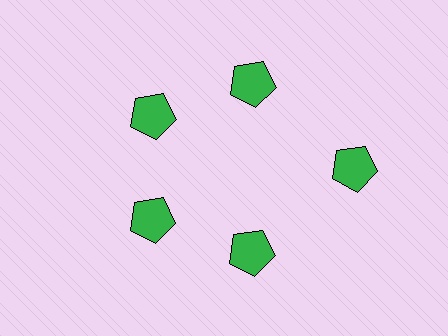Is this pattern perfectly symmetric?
No. The 5 green pentagons are arranged in a ring, but one element near the 3 o'clock position is pushed outward from the center, breaking the 5-fold rotational symmetry.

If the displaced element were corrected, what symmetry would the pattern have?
It would have 5-fold rotational symmetry — the pattern would map onto itself every 72 degrees.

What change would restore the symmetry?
The symmetry would be restored by moving it inward, back onto the ring so that all 5 pentagons sit at equal angles and equal distance from the center.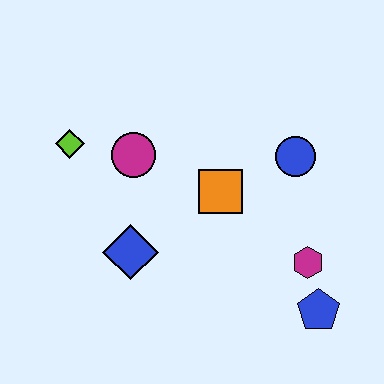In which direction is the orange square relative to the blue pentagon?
The orange square is above the blue pentagon.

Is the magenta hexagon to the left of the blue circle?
No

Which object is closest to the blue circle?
The orange square is closest to the blue circle.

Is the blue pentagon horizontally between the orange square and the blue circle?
No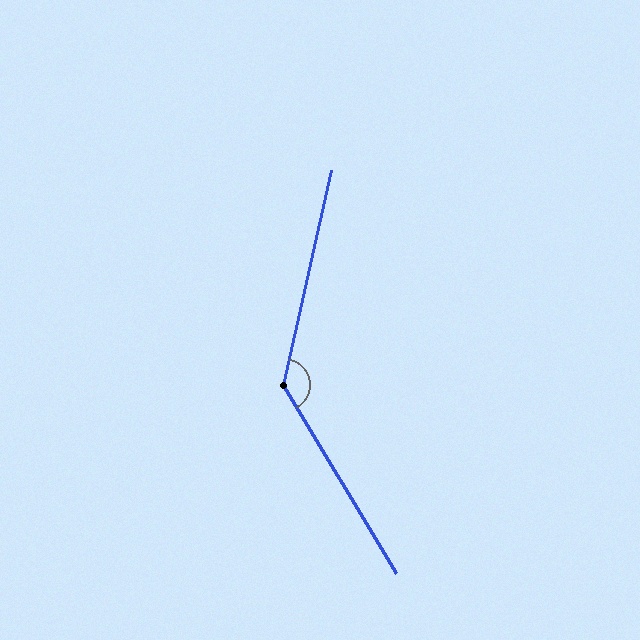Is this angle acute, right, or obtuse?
It is obtuse.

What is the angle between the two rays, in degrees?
Approximately 137 degrees.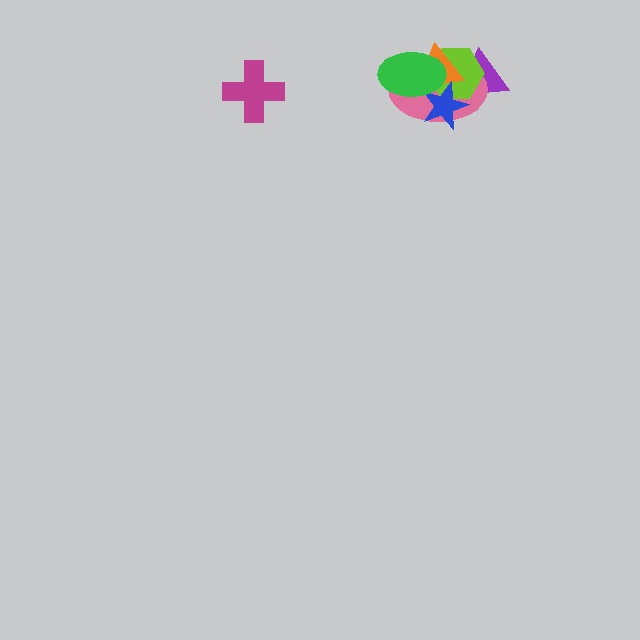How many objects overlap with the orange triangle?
5 objects overlap with the orange triangle.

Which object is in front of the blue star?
The green ellipse is in front of the blue star.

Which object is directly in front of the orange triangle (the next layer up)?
The blue star is directly in front of the orange triangle.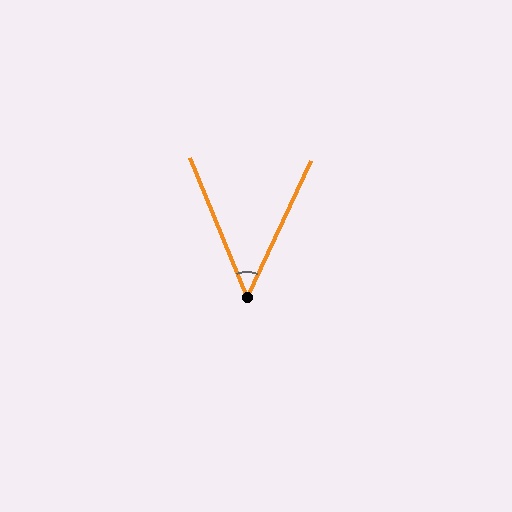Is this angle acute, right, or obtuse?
It is acute.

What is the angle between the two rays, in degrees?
Approximately 47 degrees.